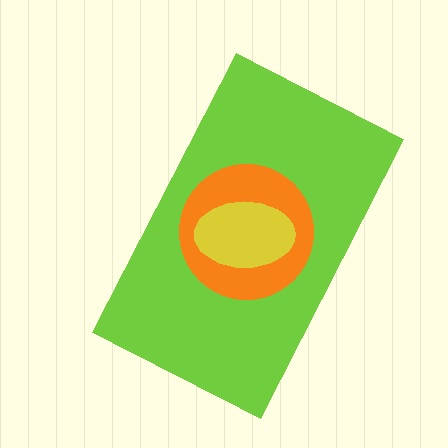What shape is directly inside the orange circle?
The yellow ellipse.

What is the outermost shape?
The lime rectangle.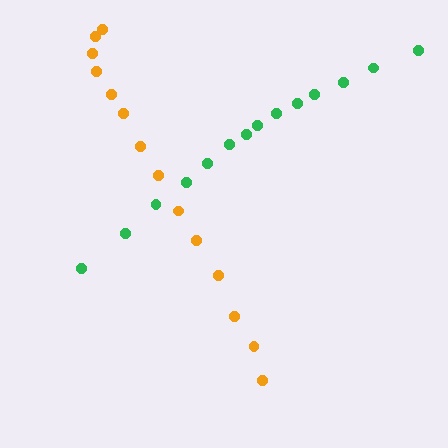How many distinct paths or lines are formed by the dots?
There are 2 distinct paths.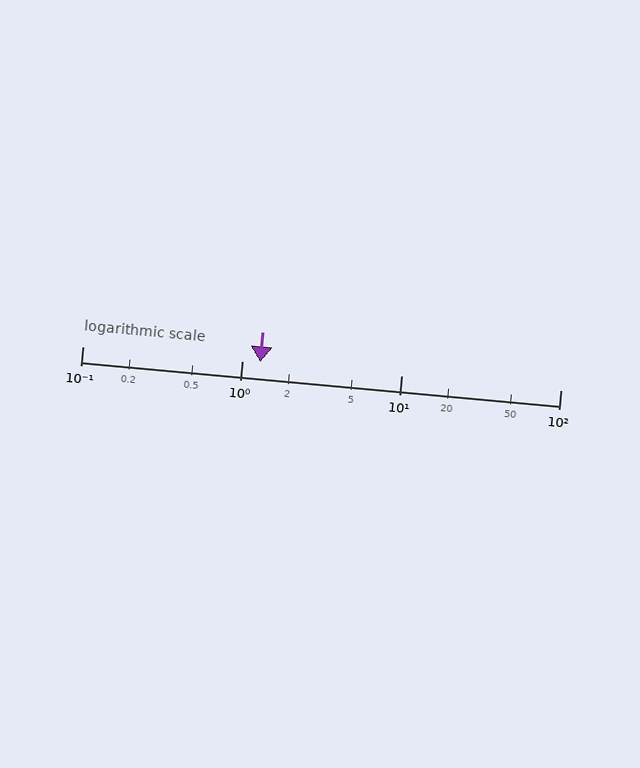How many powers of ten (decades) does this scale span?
The scale spans 3 decades, from 0.1 to 100.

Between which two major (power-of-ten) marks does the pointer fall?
The pointer is between 1 and 10.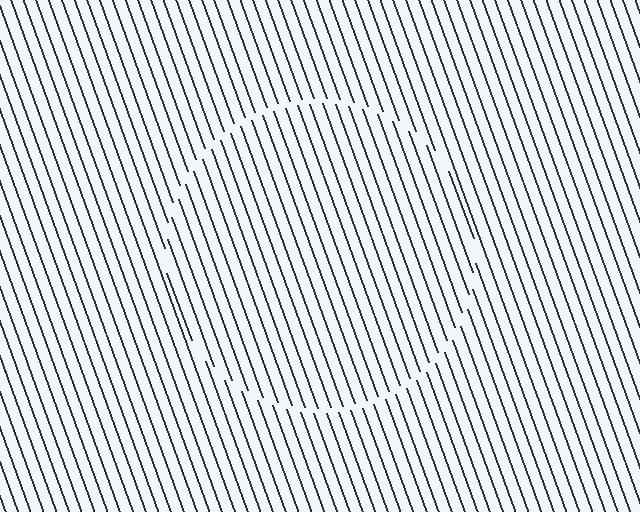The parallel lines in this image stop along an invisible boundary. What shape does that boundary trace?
An illusory circle. The interior of the shape contains the same grating, shifted by half a period — the contour is defined by the phase discontinuity where line-ends from the inner and outer gratings abut.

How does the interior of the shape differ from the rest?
The interior of the shape contains the same grating, shifted by half a period — the contour is defined by the phase discontinuity where line-ends from the inner and outer gratings abut.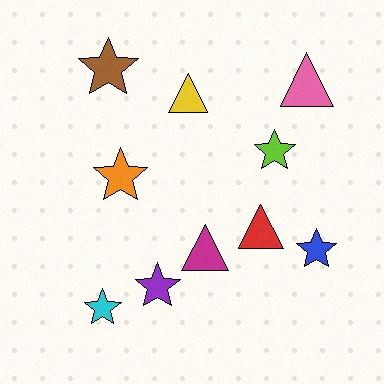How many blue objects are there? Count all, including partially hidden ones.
There is 1 blue object.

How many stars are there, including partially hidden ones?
There are 6 stars.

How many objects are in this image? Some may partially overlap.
There are 10 objects.